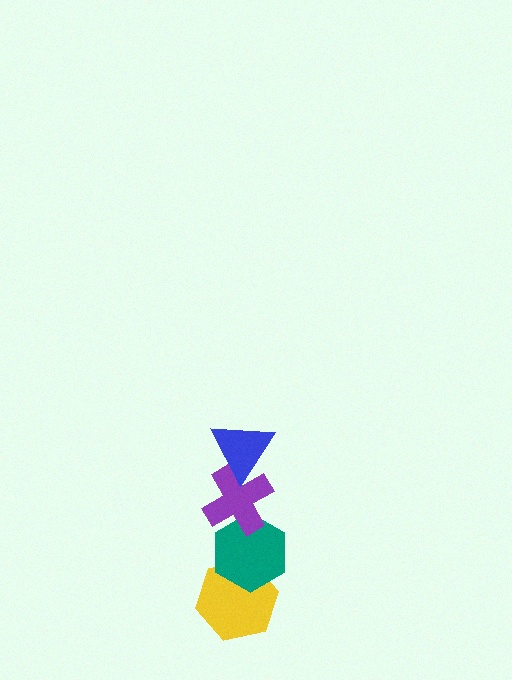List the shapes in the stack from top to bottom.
From top to bottom: the blue triangle, the purple cross, the teal hexagon, the yellow hexagon.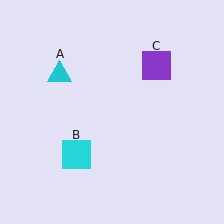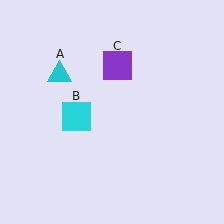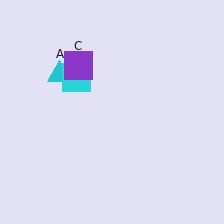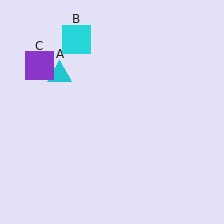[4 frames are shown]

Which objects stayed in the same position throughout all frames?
Cyan triangle (object A) remained stationary.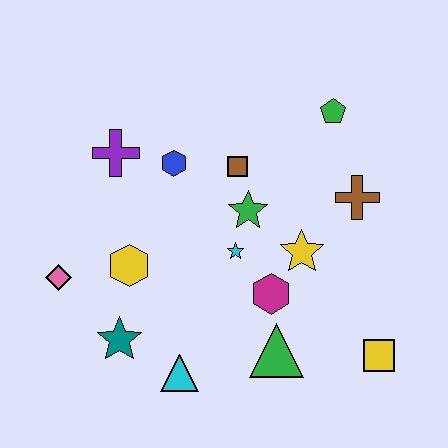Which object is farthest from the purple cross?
The yellow square is farthest from the purple cross.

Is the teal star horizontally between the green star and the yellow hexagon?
No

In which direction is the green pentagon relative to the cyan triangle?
The green pentagon is above the cyan triangle.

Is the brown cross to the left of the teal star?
No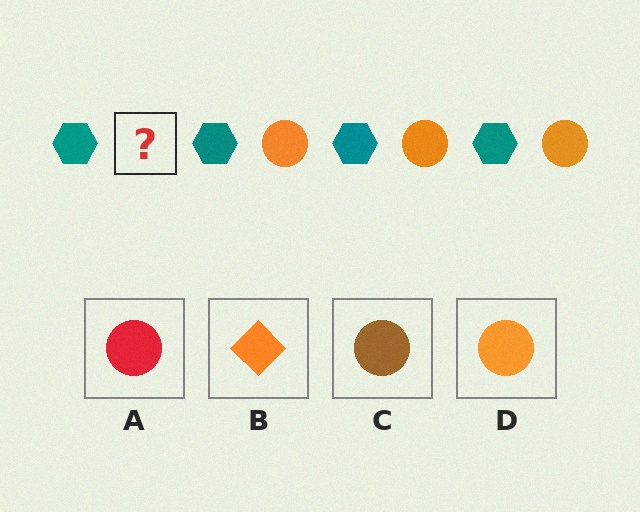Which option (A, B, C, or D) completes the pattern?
D.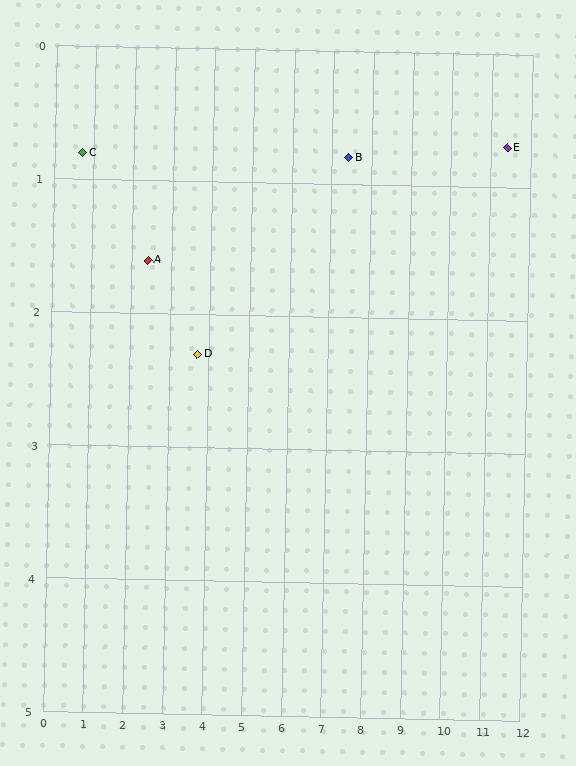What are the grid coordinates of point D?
Point D is at approximately (3.7, 2.3).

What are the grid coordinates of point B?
Point B is at approximately (7.4, 0.8).